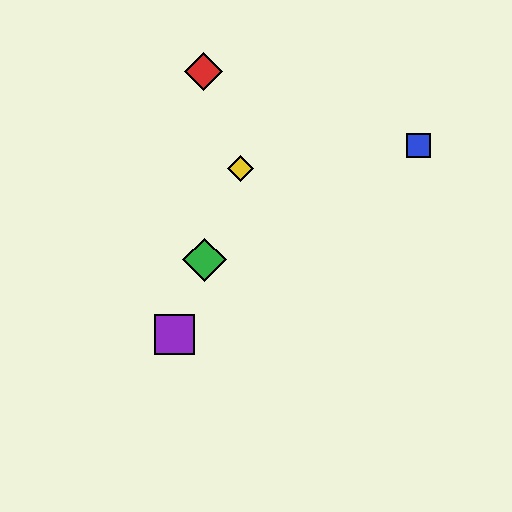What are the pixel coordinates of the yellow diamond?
The yellow diamond is at (240, 169).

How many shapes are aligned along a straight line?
3 shapes (the green diamond, the yellow diamond, the purple square) are aligned along a straight line.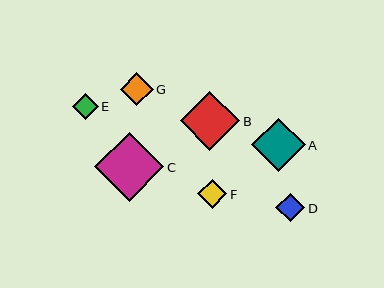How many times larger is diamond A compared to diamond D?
Diamond A is approximately 1.8 times the size of diamond D.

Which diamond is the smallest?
Diamond E is the smallest with a size of approximately 26 pixels.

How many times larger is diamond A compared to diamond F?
Diamond A is approximately 1.8 times the size of diamond F.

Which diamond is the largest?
Diamond C is the largest with a size of approximately 69 pixels.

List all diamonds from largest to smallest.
From largest to smallest: C, B, A, G, F, D, E.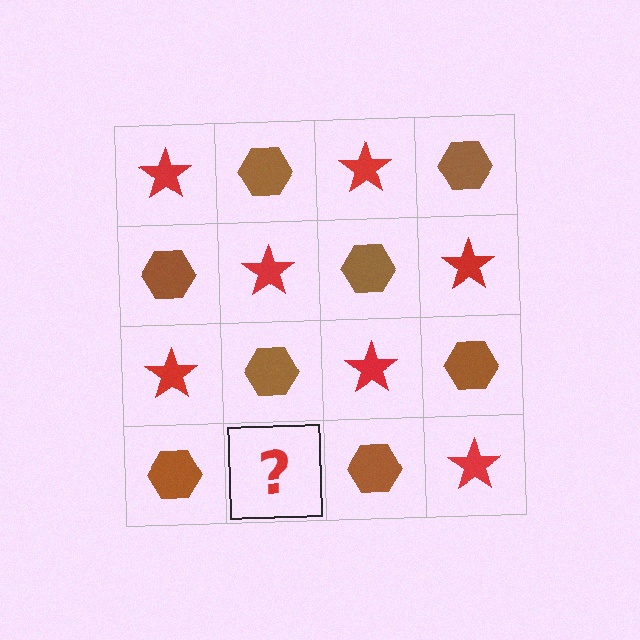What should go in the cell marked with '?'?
The missing cell should contain a red star.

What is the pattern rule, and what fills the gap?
The rule is that it alternates red star and brown hexagon in a checkerboard pattern. The gap should be filled with a red star.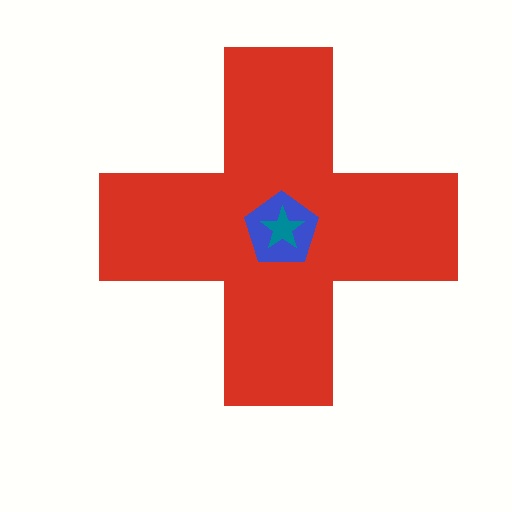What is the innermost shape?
The teal star.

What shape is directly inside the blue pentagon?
The teal star.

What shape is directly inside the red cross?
The blue pentagon.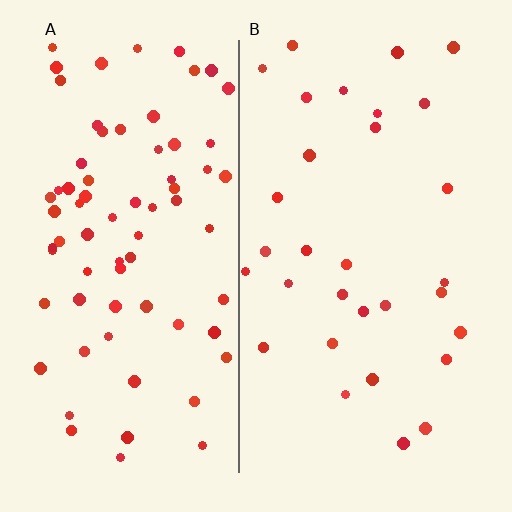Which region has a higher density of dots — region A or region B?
A (the left).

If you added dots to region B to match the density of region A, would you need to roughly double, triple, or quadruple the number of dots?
Approximately double.